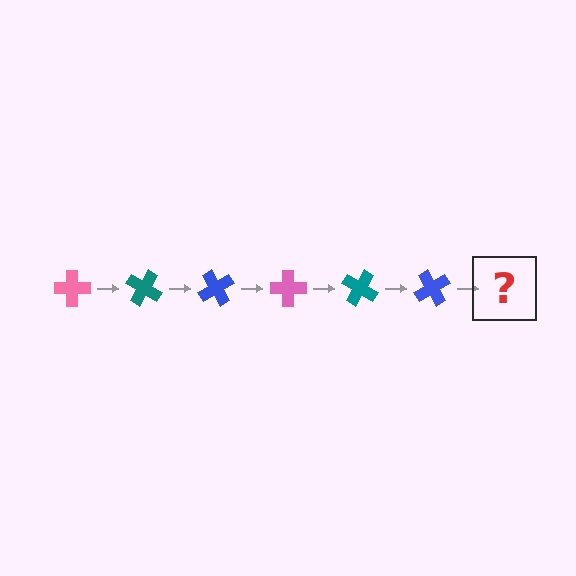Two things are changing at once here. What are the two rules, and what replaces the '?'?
The two rules are that it rotates 30 degrees each step and the color cycles through pink, teal, and blue. The '?' should be a pink cross, rotated 180 degrees from the start.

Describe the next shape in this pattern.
It should be a pink cross, rotated 180 degrees from the start.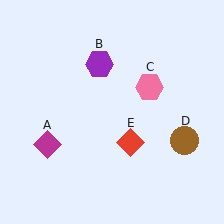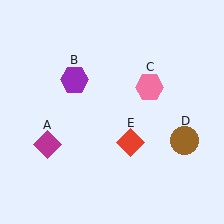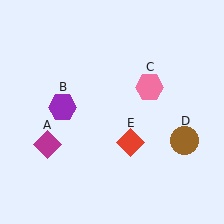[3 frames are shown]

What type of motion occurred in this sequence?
The purple hexagon (object B) rotated counterclockwise around the center of the scene.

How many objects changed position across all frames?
1 object changed position: purple hexagon (object B).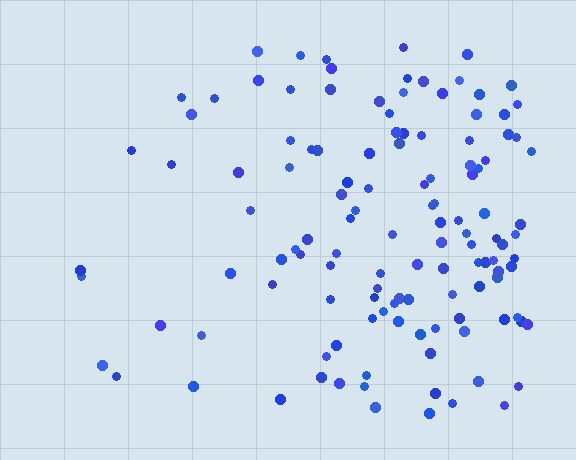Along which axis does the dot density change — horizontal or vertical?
Horizontal.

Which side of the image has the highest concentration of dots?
The right.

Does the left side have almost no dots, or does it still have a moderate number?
Still a moderate number, just noticeably fewer than the right.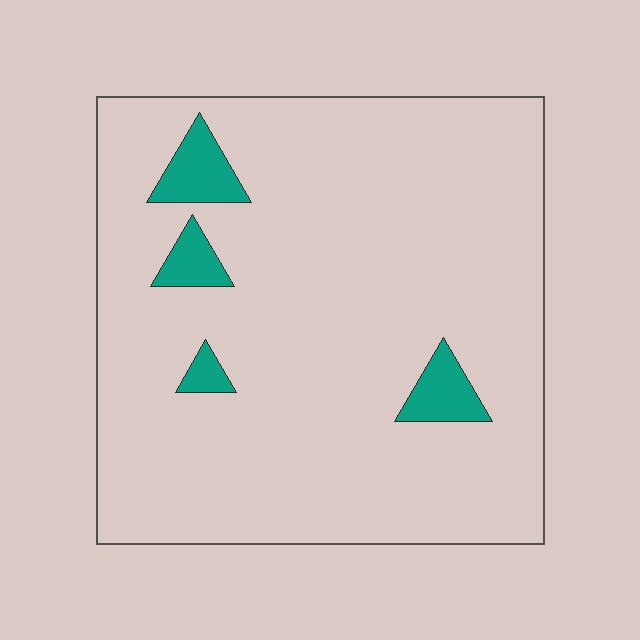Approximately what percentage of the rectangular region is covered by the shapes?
Approximately 5%.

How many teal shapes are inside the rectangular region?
4.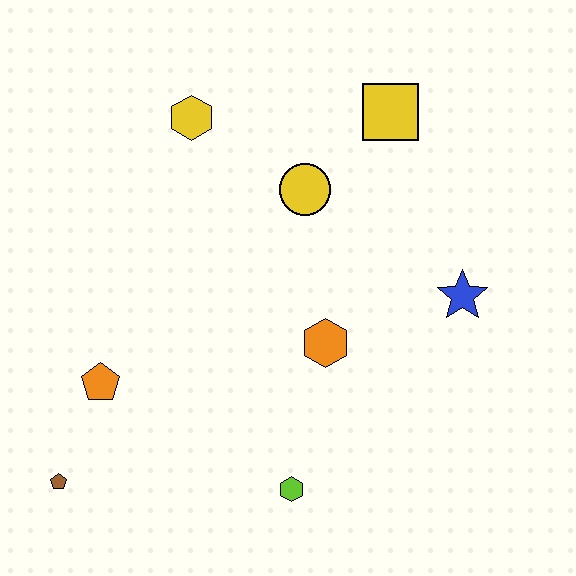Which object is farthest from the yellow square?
The brown pentagon is farthest from the yellow square.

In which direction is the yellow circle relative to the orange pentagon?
The yellow circle is to the right of the orange pentagon.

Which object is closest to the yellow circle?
The yellow square is closest to the yellow circle.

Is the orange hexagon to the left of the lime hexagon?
No